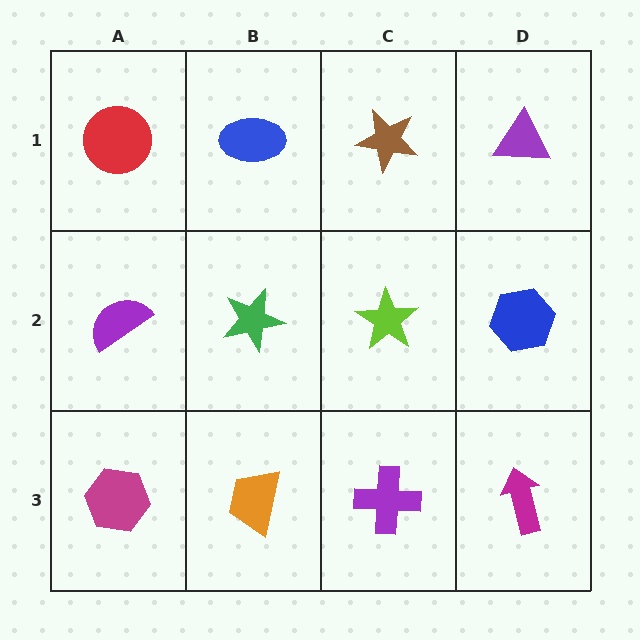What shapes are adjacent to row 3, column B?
A green star (row 2, column B), a magenta hexagon (row 3, column A), a purple cross (row 3, column C).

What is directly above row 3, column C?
A lime star.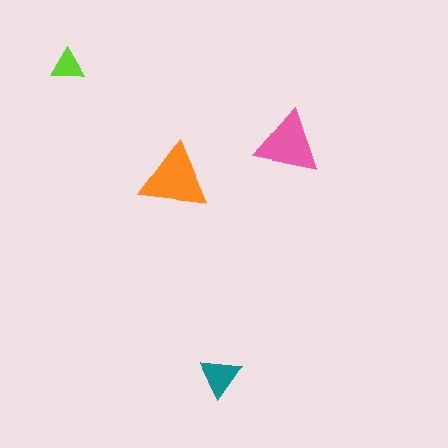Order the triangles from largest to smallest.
the orange one, the pink one, the teal one, the lime one.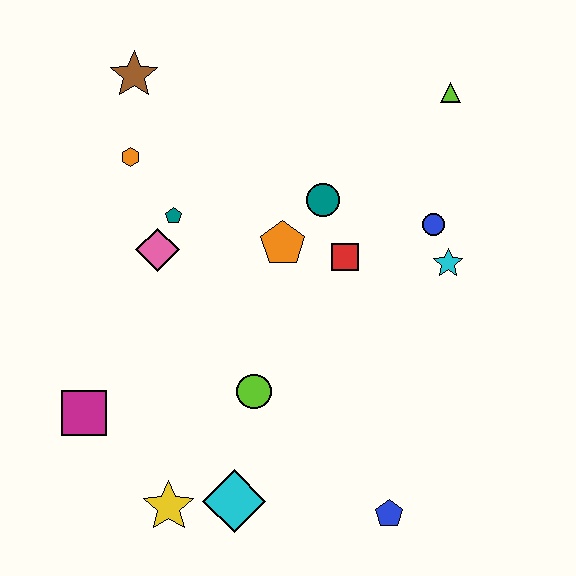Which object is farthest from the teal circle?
The yellow star is farthest from the teal circle.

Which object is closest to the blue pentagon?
The cyan diamond is closest to the blue pentagon.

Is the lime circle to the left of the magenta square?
No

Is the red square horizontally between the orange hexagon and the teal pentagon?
No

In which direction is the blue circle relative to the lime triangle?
The blue circle is below the lime triangle.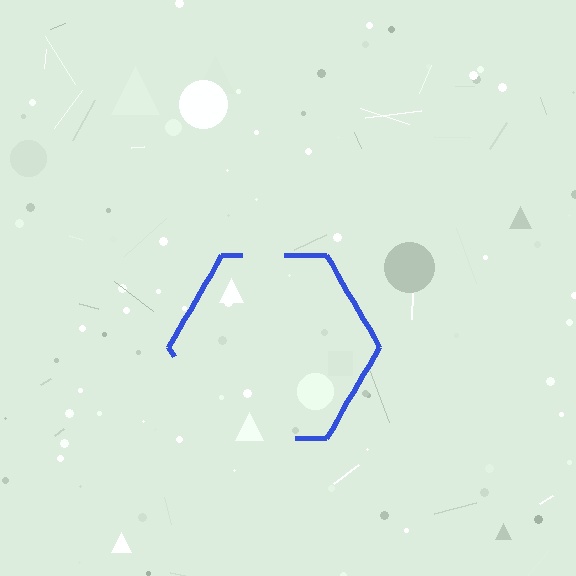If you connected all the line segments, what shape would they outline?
They would outline a hexagon.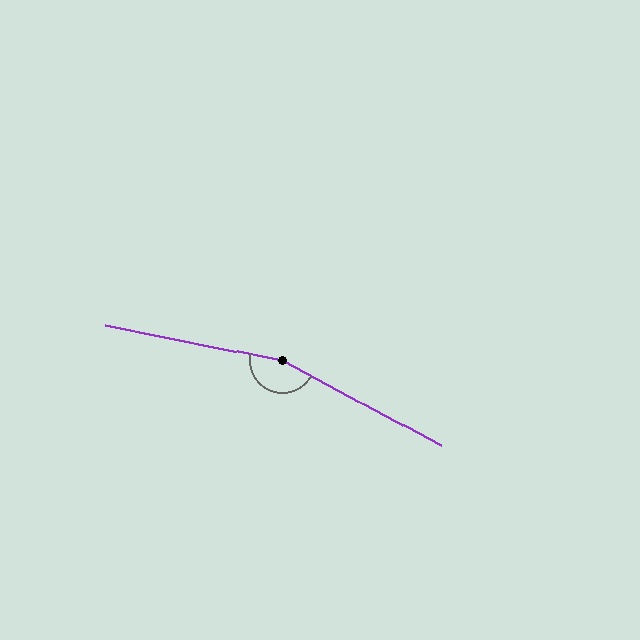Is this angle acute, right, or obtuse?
It is obtuse.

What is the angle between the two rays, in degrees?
Approximately 163 degrees.